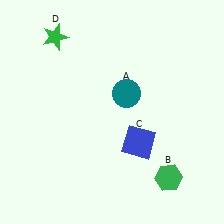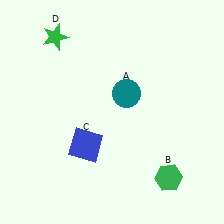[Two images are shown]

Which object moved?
The blue square (C) moved left.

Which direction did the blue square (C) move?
The blue square (C) moved left.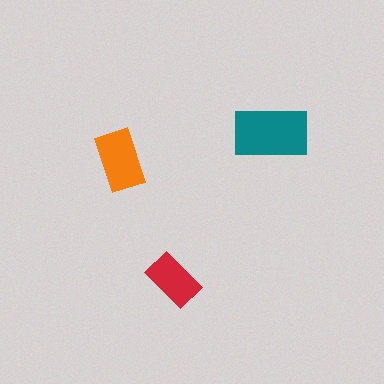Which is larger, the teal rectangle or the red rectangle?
The teal one.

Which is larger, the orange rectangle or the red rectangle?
The orange one.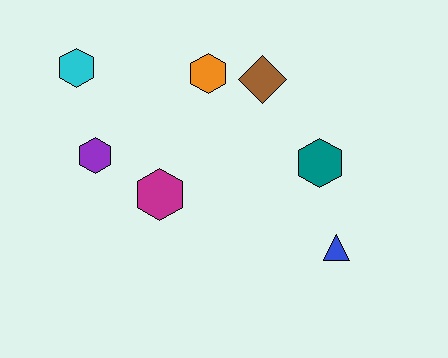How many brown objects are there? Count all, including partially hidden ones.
There is 1 brown object.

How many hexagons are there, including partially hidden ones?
There are 5 hexagons.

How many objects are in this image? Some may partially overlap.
There are 7 objects.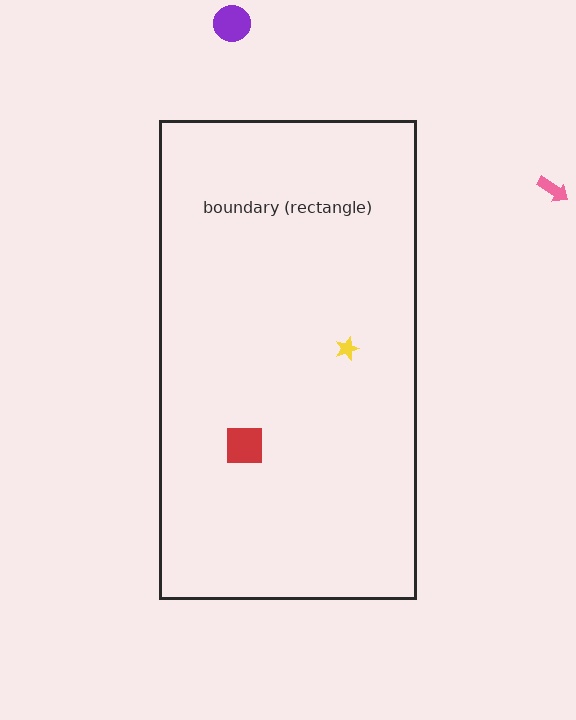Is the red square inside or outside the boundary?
Inside.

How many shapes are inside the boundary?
2 inside, 2 outside.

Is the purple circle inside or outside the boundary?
Outside.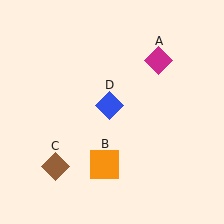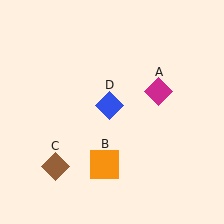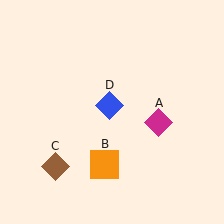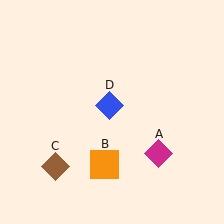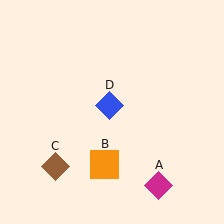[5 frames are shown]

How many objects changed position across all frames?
1 object changed position: magenta diamond (object A).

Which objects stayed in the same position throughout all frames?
Orange square (object B) and brown diamond (object C) and blue diamond (object D) remained stationary.